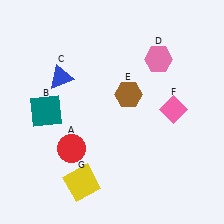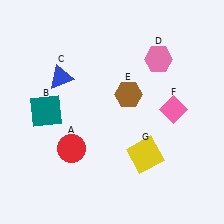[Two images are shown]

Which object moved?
The yellow square (G) moved right.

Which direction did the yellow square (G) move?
The yellow square (G) moved right.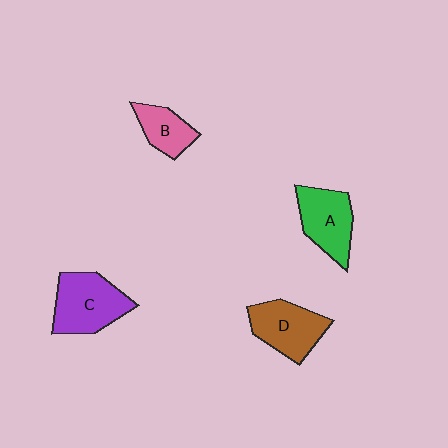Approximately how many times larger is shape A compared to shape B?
Approximately 1.5 times.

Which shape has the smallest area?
Shape B (pink).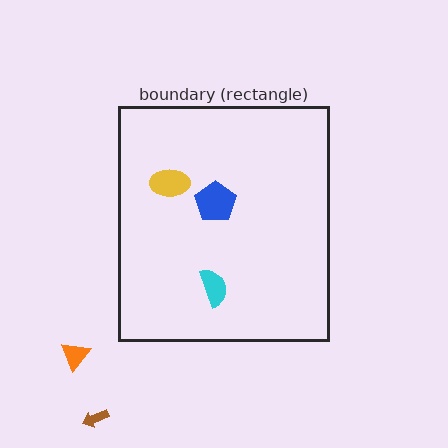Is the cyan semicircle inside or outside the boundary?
Inside.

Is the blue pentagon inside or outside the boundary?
Inside.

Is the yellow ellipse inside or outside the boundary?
Inside.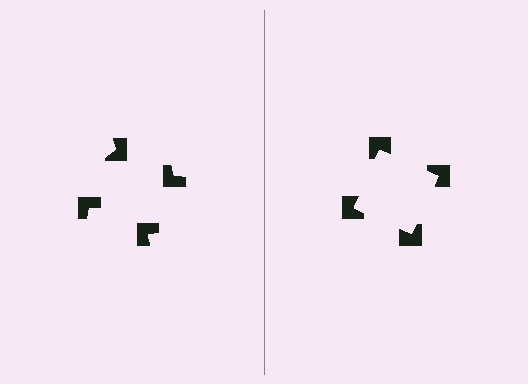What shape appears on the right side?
An illusory square.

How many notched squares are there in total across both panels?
8 — 4 on each side.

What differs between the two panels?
The notched squares are positioned identically on both sides; only the wedge orientations differ. On the right they align to a square; on the left they are misaligned.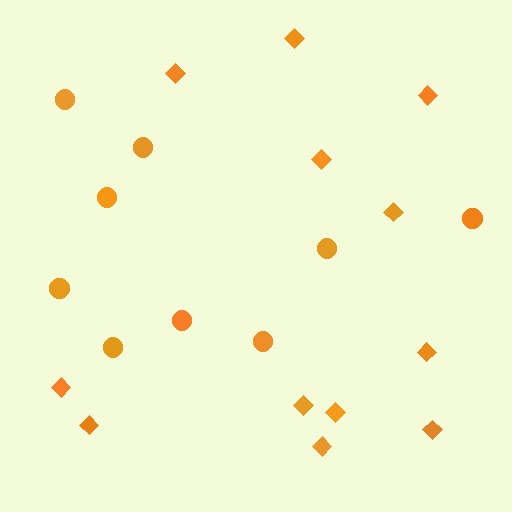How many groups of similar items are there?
There are 2 groups: one group of circles (9) and one group of diamonds (12).